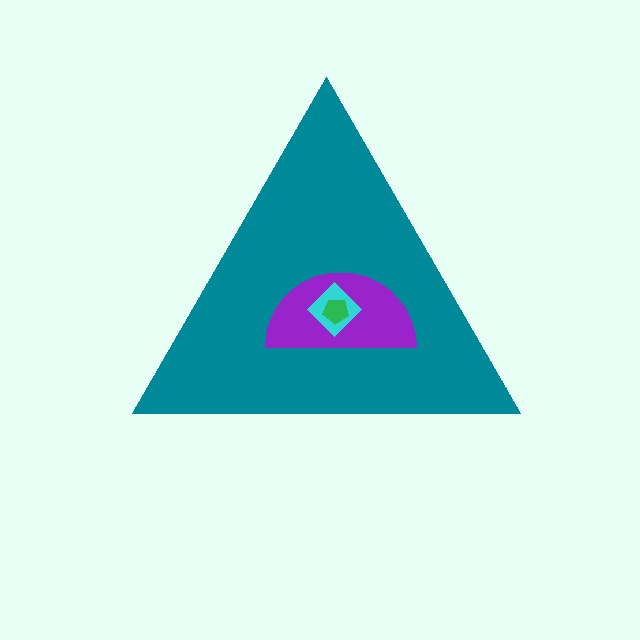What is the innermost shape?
The green pentagon.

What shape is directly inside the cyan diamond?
The green pentagon.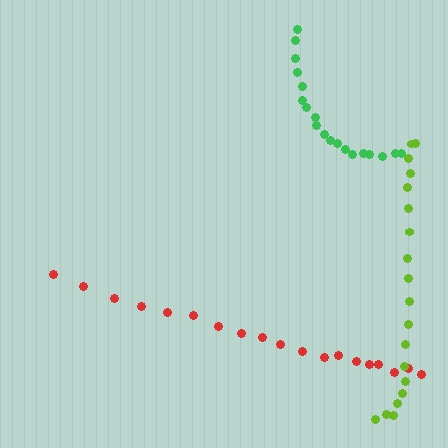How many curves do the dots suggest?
There are 3 distinct paths.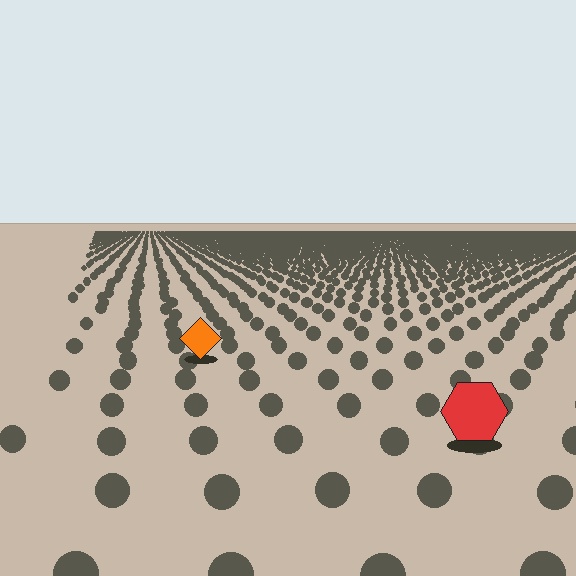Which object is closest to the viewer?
The red hexagon is closest. The texture marks near it are larger and more spread out.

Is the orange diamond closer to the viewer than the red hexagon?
No. The red hexagon is closer — you can tell from the texture gradient: the ground texture is coarser near it.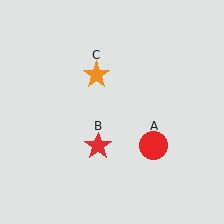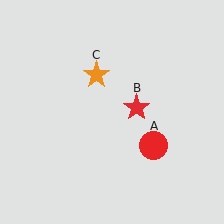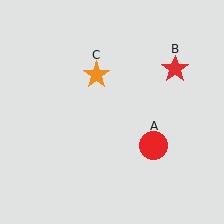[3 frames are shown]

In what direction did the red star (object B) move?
The red star (object B) moved up and to the right.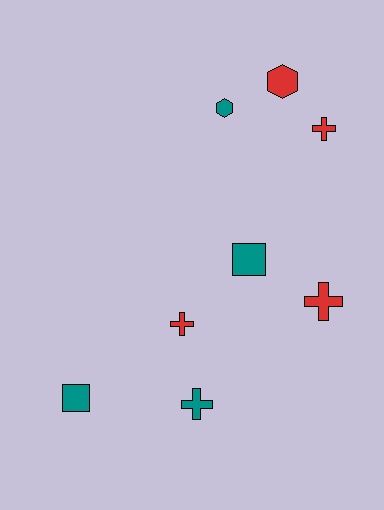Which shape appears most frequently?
Cross, with 4 objects.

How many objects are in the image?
There are 8 objects.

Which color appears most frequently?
Teal, with 4 objects.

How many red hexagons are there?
There is 1 red hexagon.